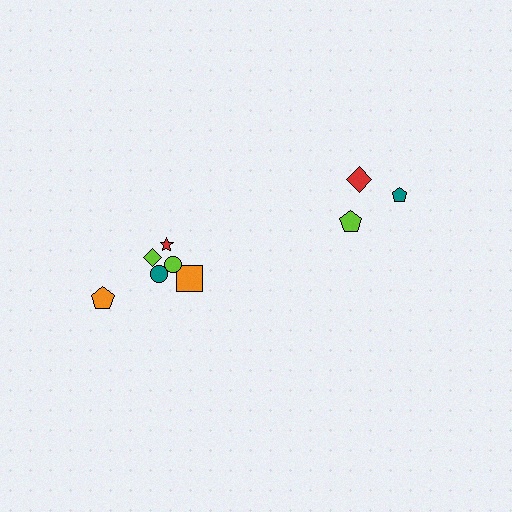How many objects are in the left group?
There are 6 objects.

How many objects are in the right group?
There are 3 objects.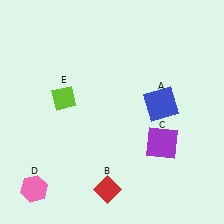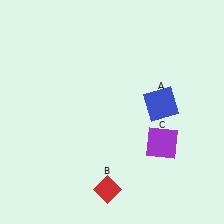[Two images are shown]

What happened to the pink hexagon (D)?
The pink hexagon (D) was removed in Image 2. It was in the bottom-left area of Image 1.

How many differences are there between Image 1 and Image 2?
There are 2 differences between the two images.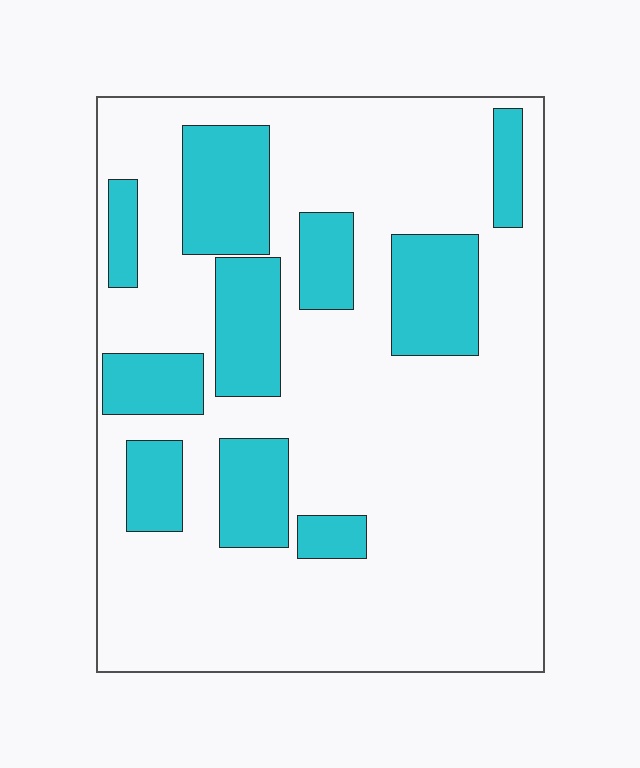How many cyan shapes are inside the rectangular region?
10.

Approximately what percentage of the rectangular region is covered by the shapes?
Approximately 25%.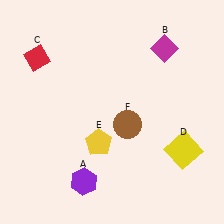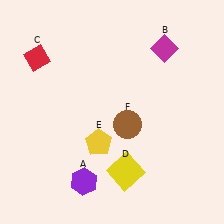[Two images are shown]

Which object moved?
The yellow square (D) moved left.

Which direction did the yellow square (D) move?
The yellow square (D) moved left.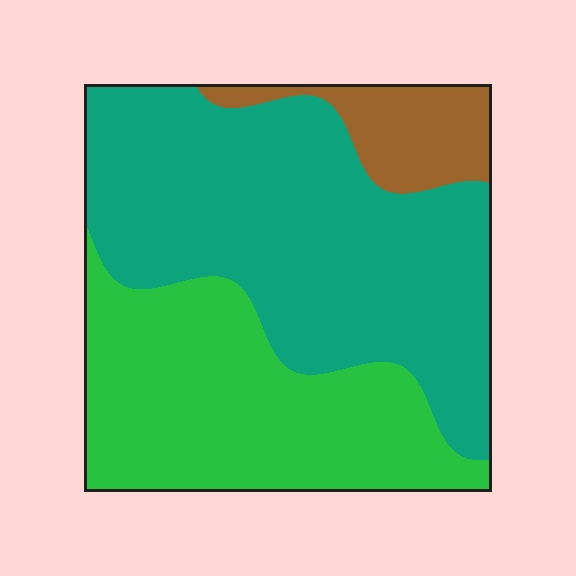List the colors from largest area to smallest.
From largest to smallest: teal, green, brown.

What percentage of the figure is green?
Green takes up between a quarter and a half of the figure.